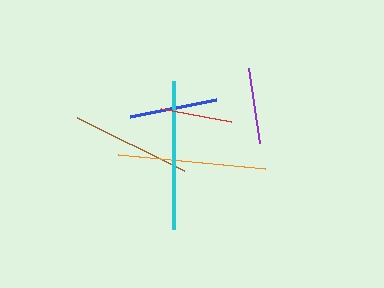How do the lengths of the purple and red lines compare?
The purple and red lines are approximately the same length.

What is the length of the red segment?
The red segment is approximately 71 pixels long.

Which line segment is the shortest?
The red line is the shortest at approximately 71 pixels.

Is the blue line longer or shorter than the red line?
The blue line is longer than the red line.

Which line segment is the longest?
The cyan line is the longest at approximately 148 pixels.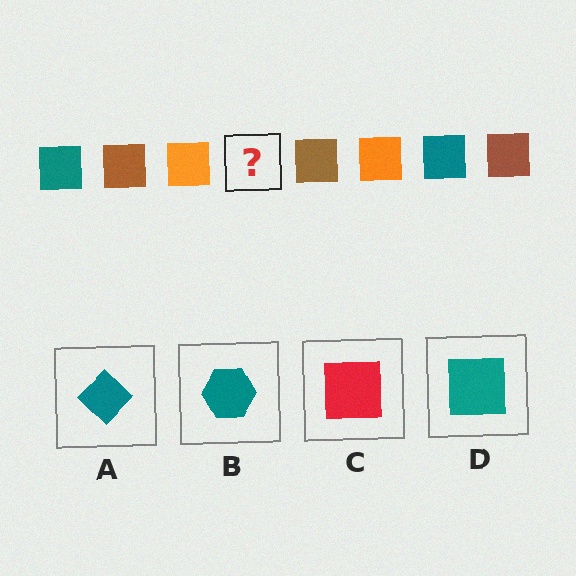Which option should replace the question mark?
Option D.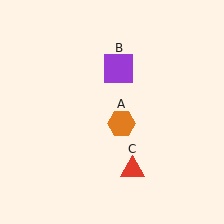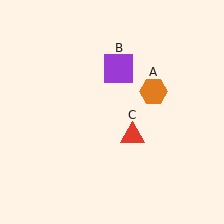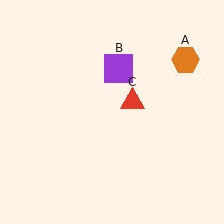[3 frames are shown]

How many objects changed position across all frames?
2 objects changed position: orange hexagon (object A), red triangle (object C).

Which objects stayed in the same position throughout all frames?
Purple square (object B) remained stationary.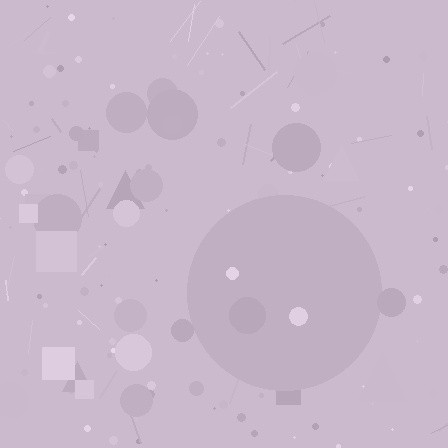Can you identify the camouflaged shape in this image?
The camouflaged shape is a circle.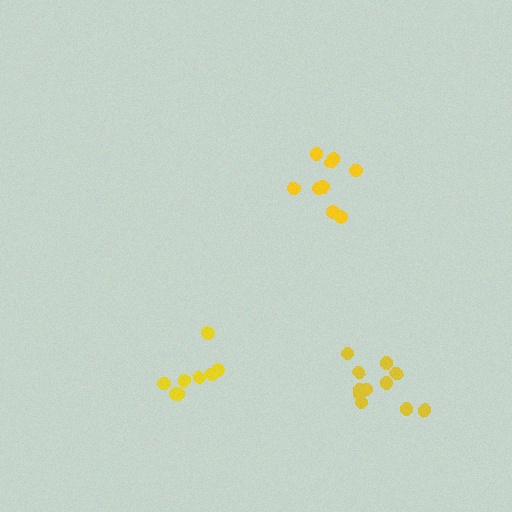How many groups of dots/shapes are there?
There are 3 groups.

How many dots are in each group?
Group 1: 9 dots, Group 2: 8 dots, Group 3: 11 dots (28 total).